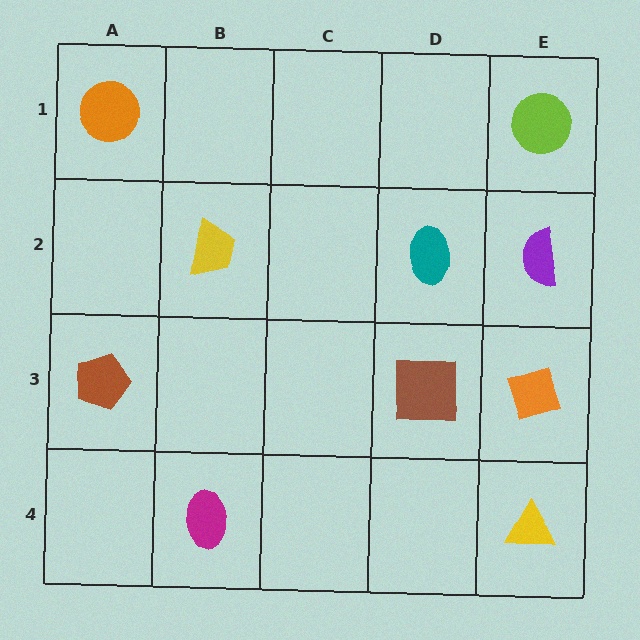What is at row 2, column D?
A teal ellipse.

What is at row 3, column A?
A brown pentagon.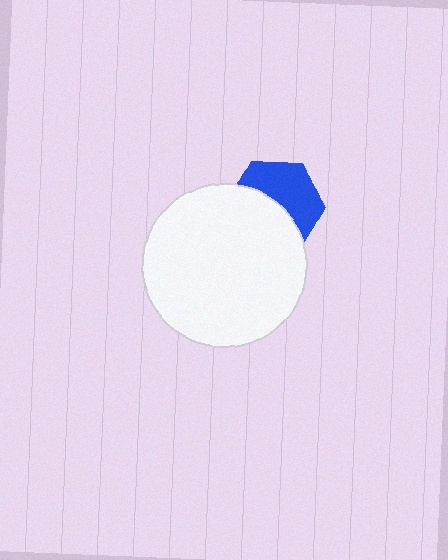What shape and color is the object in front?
The object in front is a white circle.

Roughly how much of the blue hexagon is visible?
About half of it is visible (roughly 50%).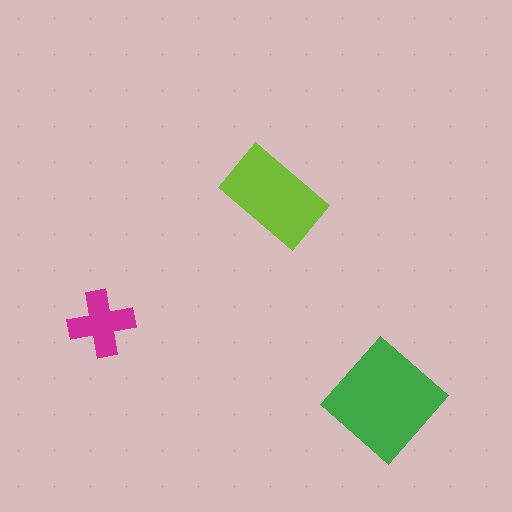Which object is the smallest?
The magenta cross.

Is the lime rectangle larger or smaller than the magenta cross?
Larger.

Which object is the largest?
The green diamond.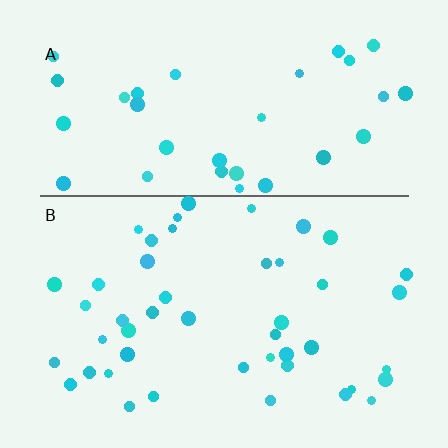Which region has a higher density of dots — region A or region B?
B (the bottom).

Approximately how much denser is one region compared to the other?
Approximately 1.3× — region B over region A.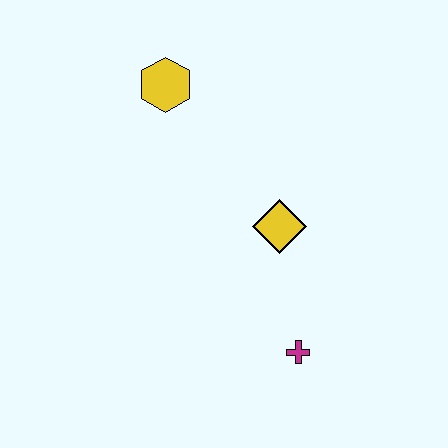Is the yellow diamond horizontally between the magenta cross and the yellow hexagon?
Yes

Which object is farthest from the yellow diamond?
The yellow hexagon is farthest from the yellow diamond.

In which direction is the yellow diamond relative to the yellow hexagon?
The yellow diamond is below the yellow hexagon.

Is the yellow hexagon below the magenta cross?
No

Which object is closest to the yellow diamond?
The magenta cross is closest to the yellow diamond.